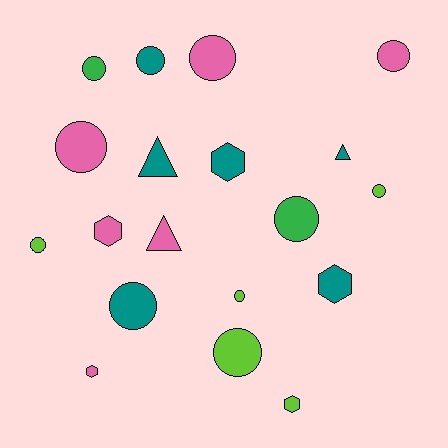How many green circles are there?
There are 2 green circles.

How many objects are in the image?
There are 19 objects.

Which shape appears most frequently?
Circle, with 11 objects.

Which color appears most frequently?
Teal, with 6 objects.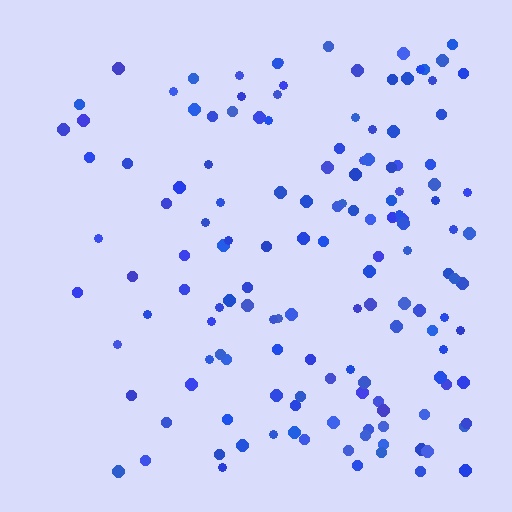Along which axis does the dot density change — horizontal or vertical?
Horizontal.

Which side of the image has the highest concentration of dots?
The right.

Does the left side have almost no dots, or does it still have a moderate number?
Still a moderate number, just noticeably fewer than the right.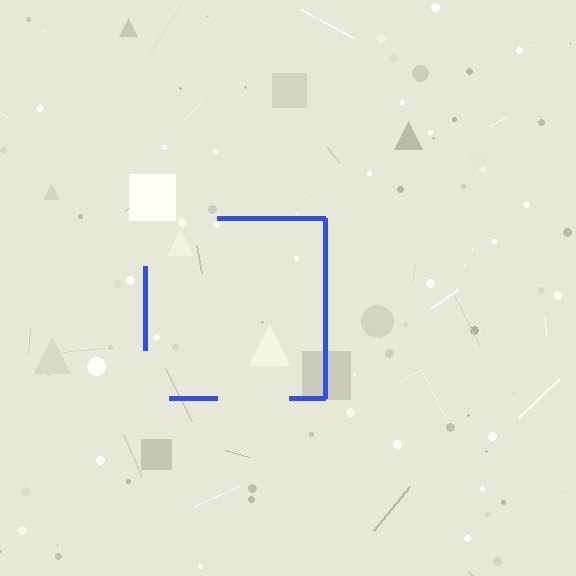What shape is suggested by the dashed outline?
The dashed outline suggests a square.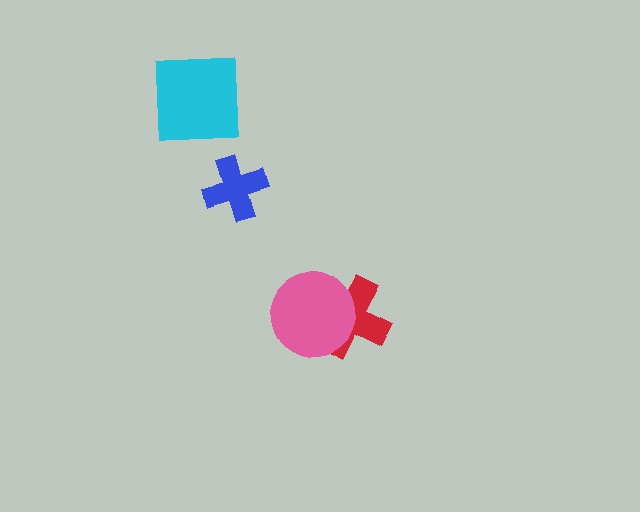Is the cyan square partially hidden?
No, no other shape covers it.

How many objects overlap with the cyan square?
0 objects overlap with the cyan square.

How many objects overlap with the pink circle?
1 object overlaps with the pink circle.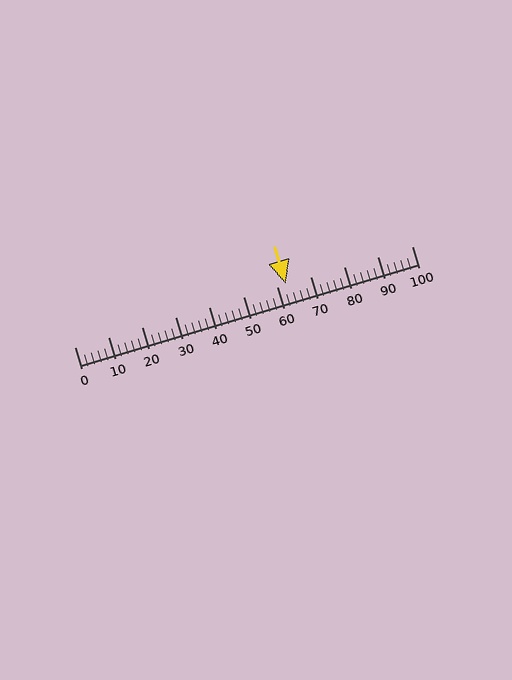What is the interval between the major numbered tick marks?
The major tick marks are spaced 10 units apart.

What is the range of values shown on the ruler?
The ruler shows values from 0 to 100.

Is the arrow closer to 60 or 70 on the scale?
The arrow is closer to 60.